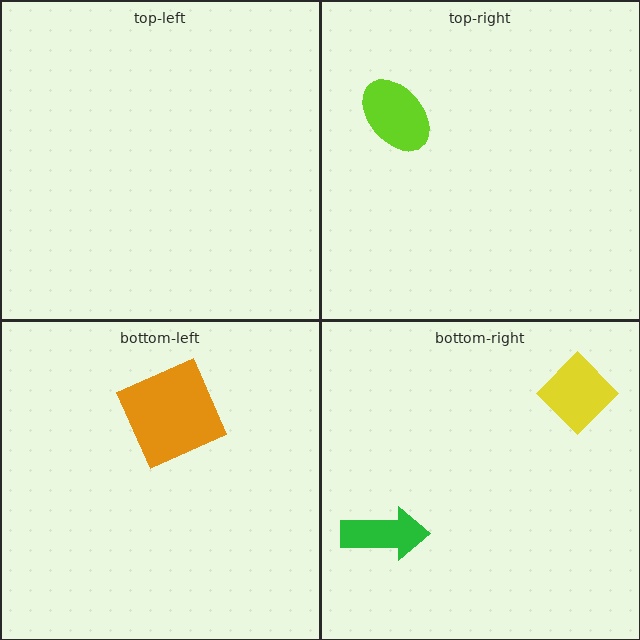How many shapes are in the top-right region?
1.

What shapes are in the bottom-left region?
The orange square.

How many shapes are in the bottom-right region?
2.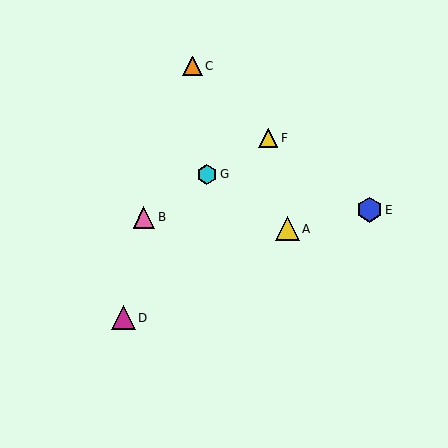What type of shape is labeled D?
Shape D is a magenta triangle.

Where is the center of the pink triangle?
The center of the pink triangle is at (144, 217).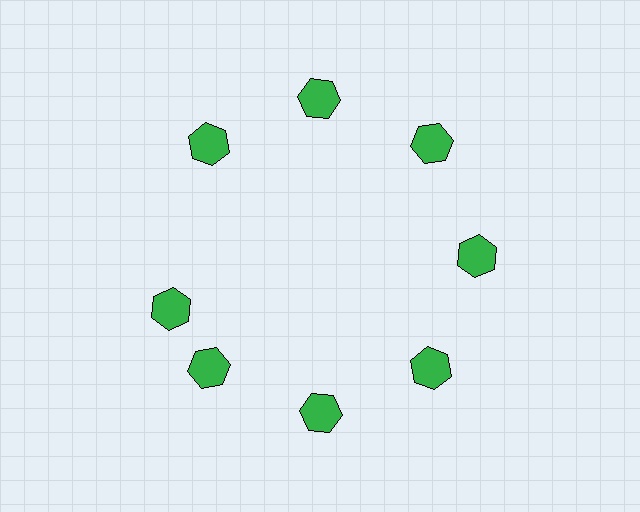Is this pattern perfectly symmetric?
No. The 8 green hexagons are arranged in a ring, but one element near the 9 o'clock position is rotated out of alignment along the ring, breaking the 8-fold rotational symmetry.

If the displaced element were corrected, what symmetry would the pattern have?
It would have 8-fold rotational symmetry — the pattern would map onto itself every 45 degrees.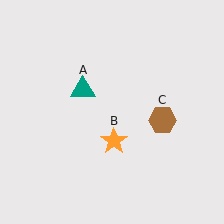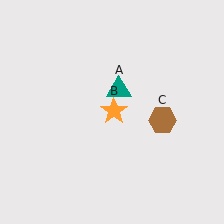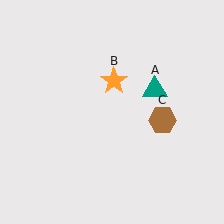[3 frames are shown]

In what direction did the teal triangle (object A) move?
The teal triangle (object A) moved right.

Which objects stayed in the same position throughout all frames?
Brown hexagon (object C) remained stationary.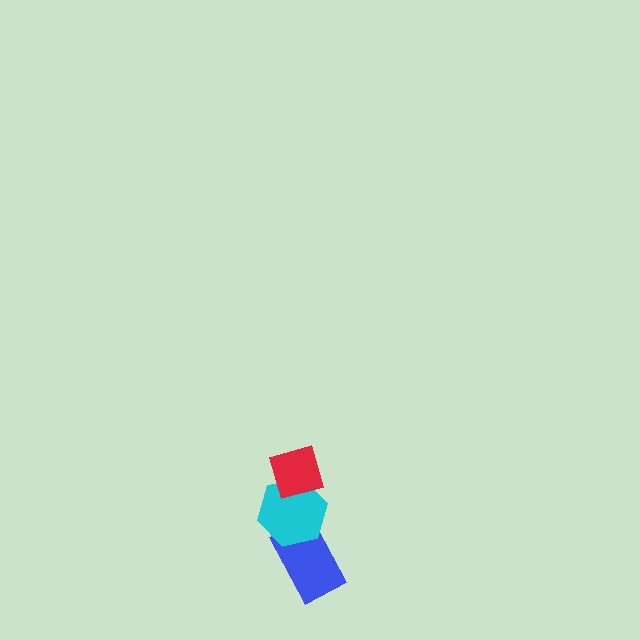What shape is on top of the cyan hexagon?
The red diamond is on top of the cyan hexagon.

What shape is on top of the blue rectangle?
The cyan hexagon is on top of the blue rectangle.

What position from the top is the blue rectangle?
The blue rectangle is 3rd from the top.